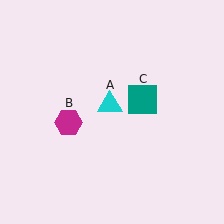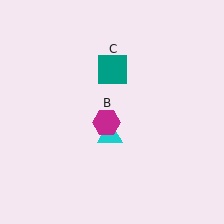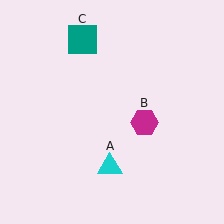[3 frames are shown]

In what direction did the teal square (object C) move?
The teal square (object C) moved up and to the left.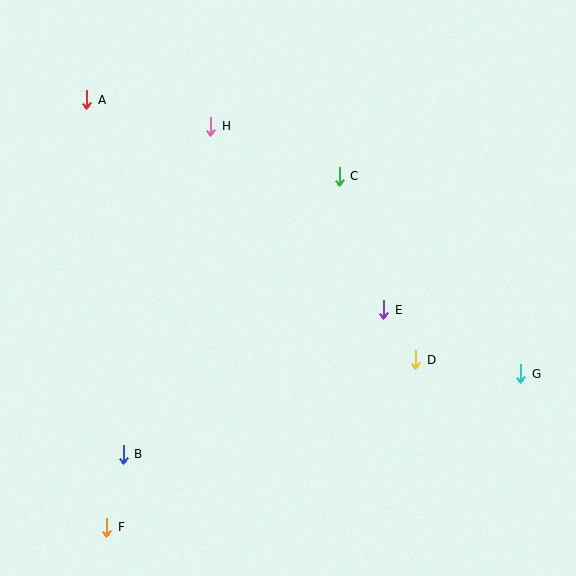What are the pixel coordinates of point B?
Point B is at (123, 454).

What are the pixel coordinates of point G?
Point G is at (521, 374).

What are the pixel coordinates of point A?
Point A is at (87, 100).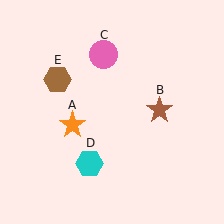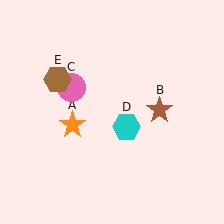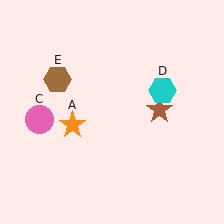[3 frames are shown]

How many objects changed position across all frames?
2 objects changed position: pink circle (object C), cyan hexagon (object D).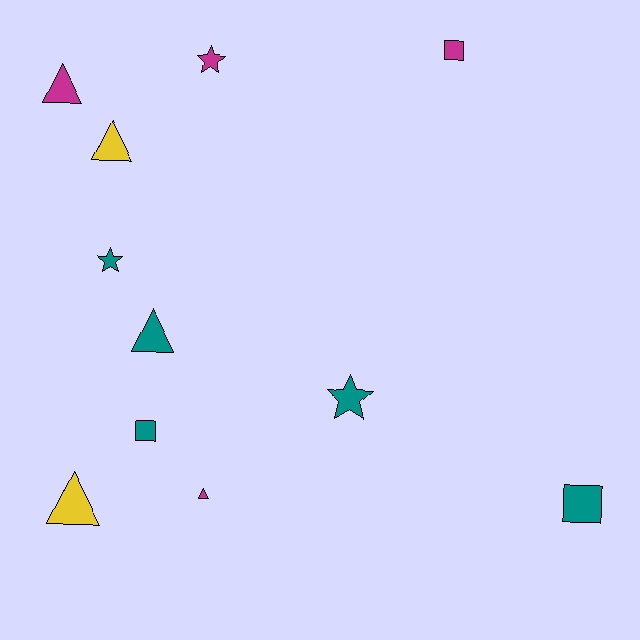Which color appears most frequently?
Teal, with 5 objects.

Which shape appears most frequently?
Triangle, with 5 objects.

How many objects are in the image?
There are 11 objects.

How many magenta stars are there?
There is 1 magenta star.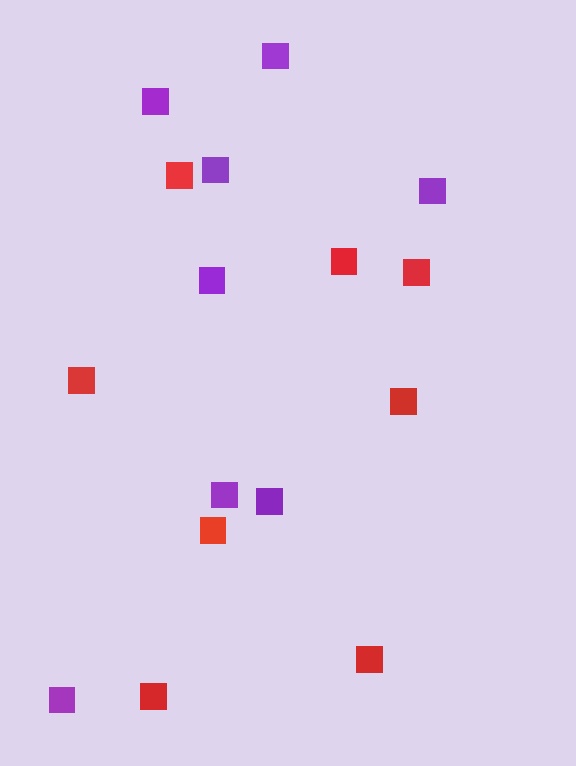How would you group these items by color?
There are 2 groups: one group of purple squares (8) and one group of red squares (8).